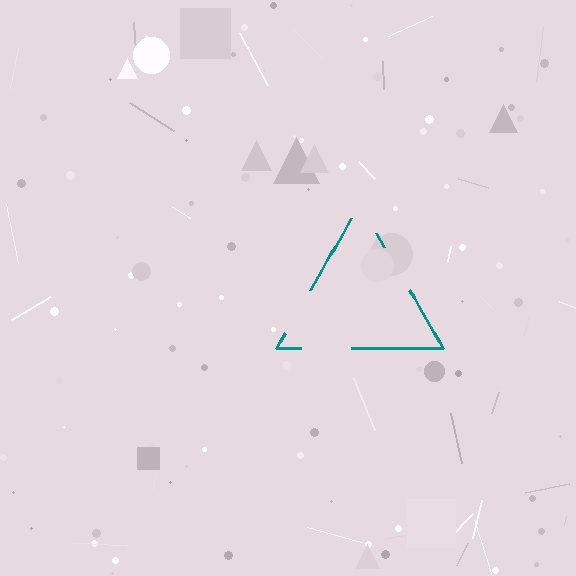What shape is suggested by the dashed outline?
The dashed outline suggests a triangle.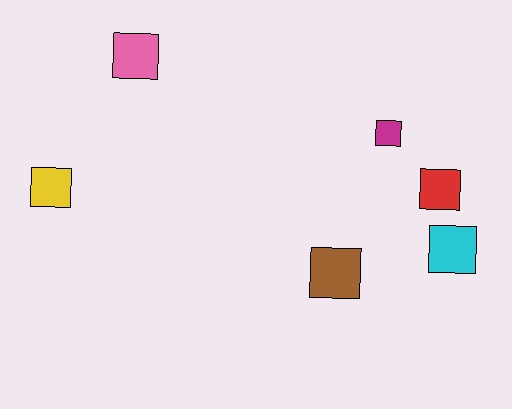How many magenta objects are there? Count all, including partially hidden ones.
There is 1 magenta object.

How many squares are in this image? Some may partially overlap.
There are 6 squares.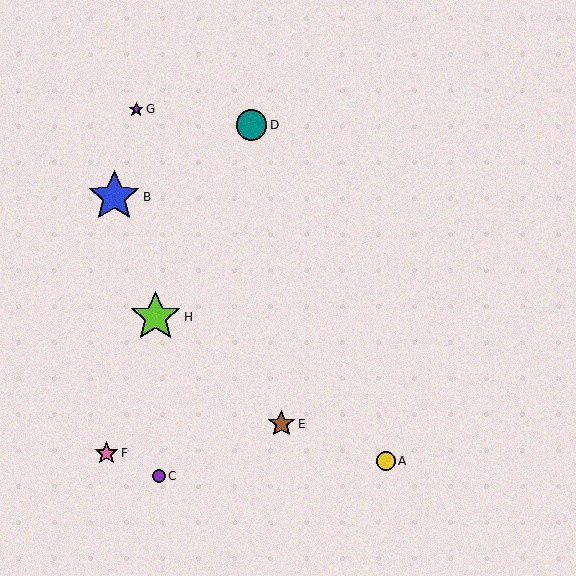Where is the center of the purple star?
The center of the purple star is at (136, 109).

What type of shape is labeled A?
Shape A is a yellow circle.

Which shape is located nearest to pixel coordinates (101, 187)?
The blue star (labeled B) at (114, 196) is nearest to that location.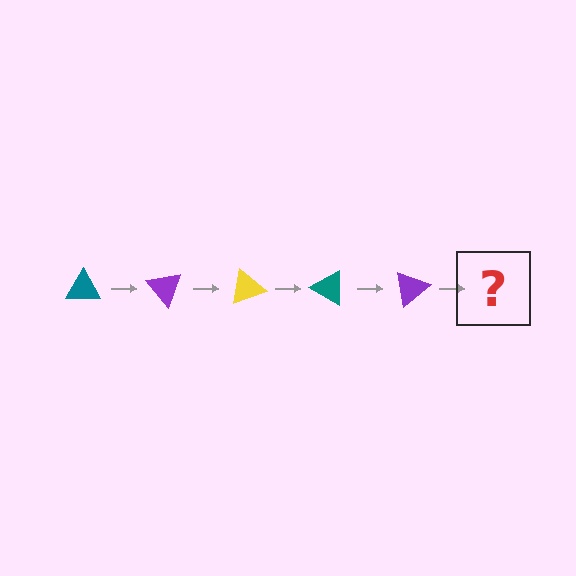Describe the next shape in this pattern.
It should be a yellow triangle, rotated 250 degrees from the start.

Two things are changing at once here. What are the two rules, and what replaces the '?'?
The two rules are that it rotates 50 degrees each step and the color cycles through teal, purple, and yellow. The '?' should be a yellow triangle, rotated 250 degrees from the start.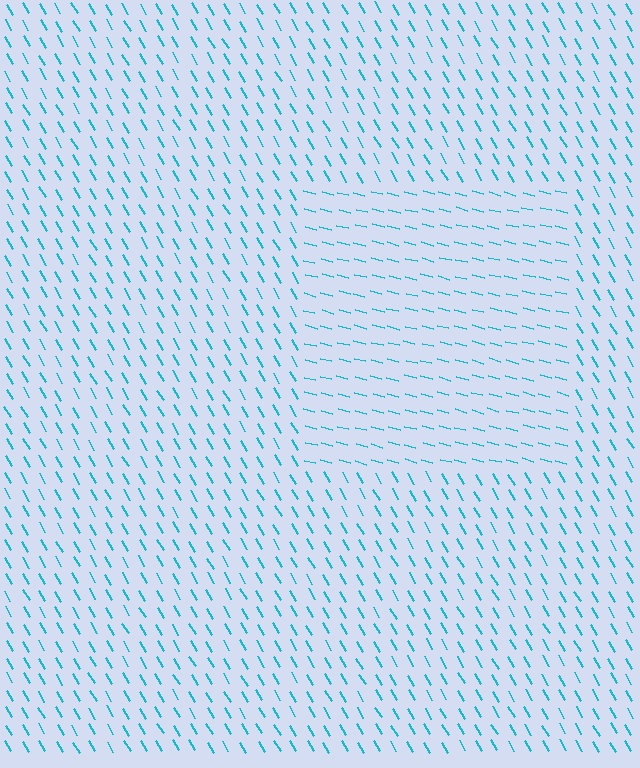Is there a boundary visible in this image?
Yes, there is a texture boundary formed by a change in line orientation.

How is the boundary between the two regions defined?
The boundary is defined purely by a change in line orientation (approximately 45 degrees difference). All lines are the same color and thickness.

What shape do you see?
I see a rectangle.